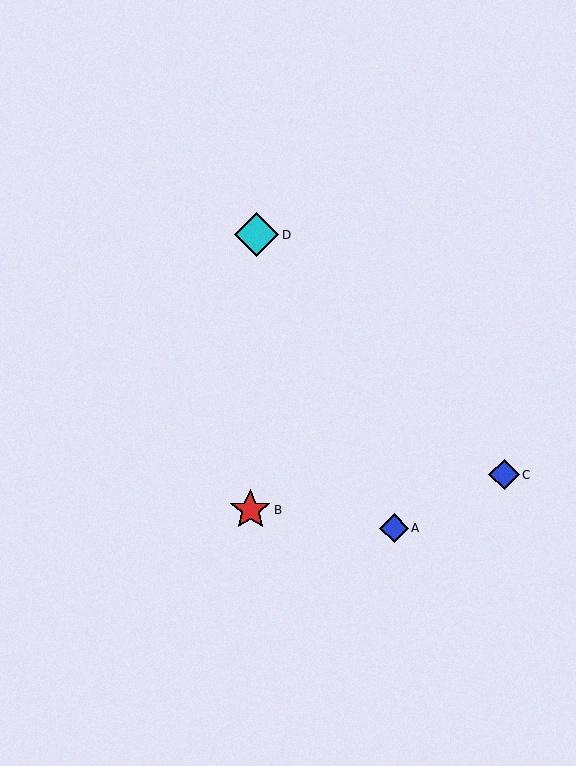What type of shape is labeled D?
Shape D is a cyan diamond.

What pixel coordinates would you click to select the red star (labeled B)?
Click at (250, 510) to select the red star B.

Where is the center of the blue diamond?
The center of the blue diamond is at (504, 475).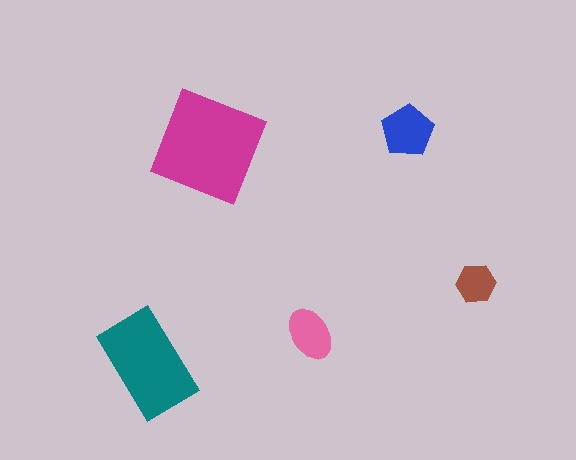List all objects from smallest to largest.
The brown hexagon, the pink ellipse, the blue pentagon, the teal rectangle, the magenta diamond.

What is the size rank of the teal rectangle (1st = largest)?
2nd.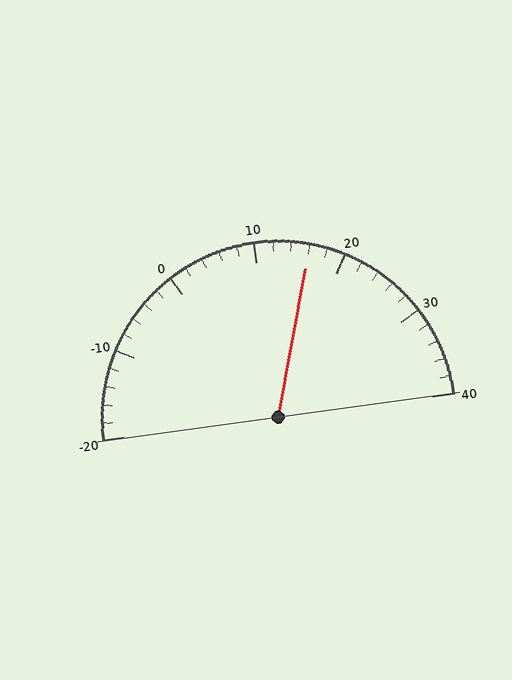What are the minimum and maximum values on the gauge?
The gauge ranges from -20 to 40.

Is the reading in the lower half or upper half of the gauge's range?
The reading is in the upper half of the range (-20 to 40).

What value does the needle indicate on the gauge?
The needle indicates approximately 16.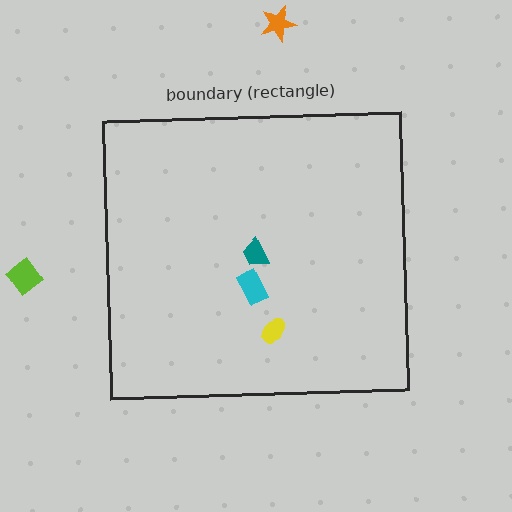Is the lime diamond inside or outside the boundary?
Outside.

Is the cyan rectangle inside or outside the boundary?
Inside.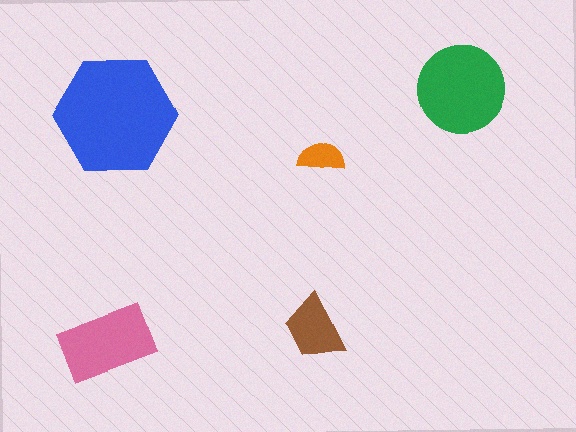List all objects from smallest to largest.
The orange semicircle, the brown trapezoid, the pink rectangle, the green circle, the blue hexagon.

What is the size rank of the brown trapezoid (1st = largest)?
4th.